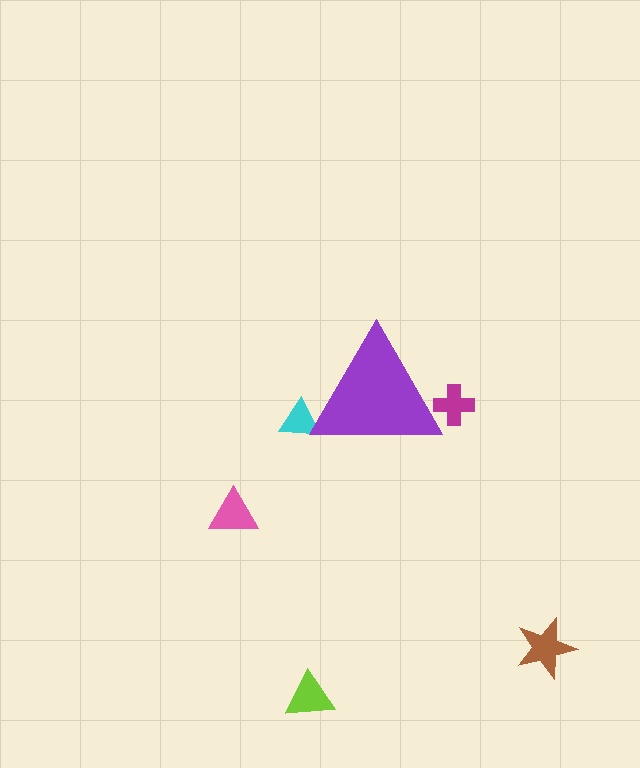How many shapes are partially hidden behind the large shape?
2 shapes are partially hidden.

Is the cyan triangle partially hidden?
Yes, the cyan triangle is partially hidden behind the purple triangle.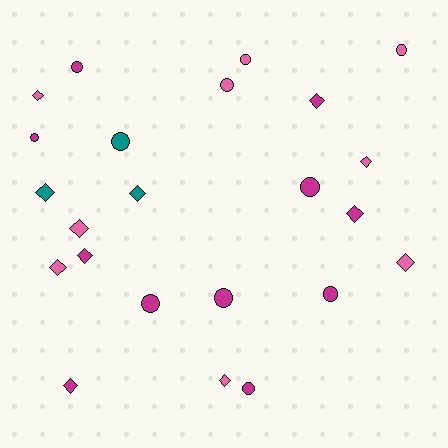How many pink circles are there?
There are 3 pink circles.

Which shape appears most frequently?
Diamond, with 12 objects.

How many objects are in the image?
There are 23 objects.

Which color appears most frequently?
Magenta, with 11 objects.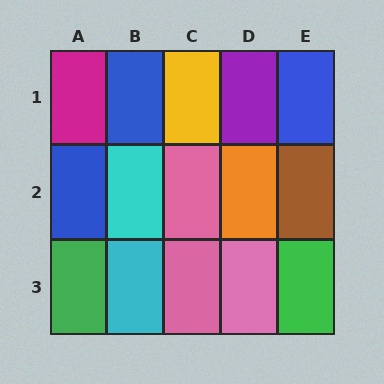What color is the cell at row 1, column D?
Purple.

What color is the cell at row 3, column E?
Green.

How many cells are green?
2 cells are green.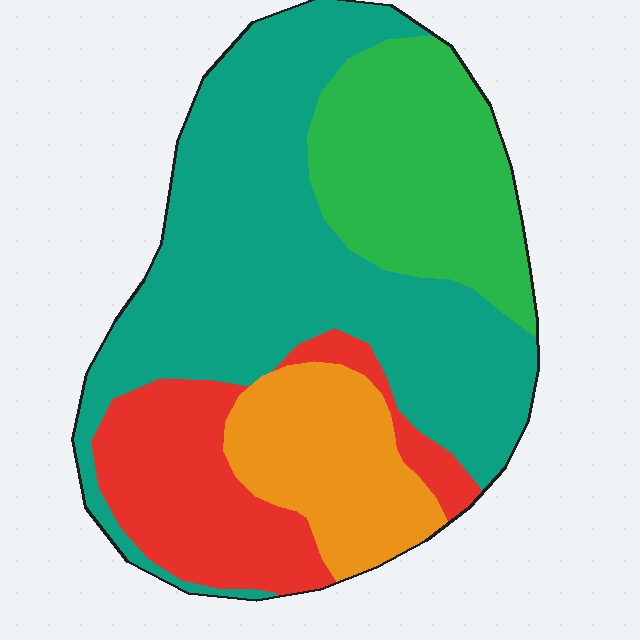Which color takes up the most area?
Teal, at roughly 45%.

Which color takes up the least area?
Orange, at roughly 15%.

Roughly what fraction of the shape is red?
Red covers 19% of the shape.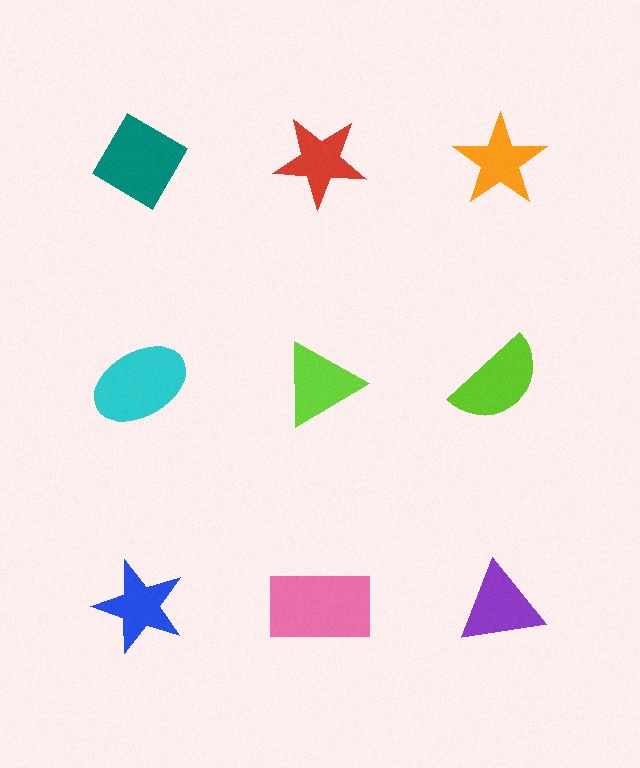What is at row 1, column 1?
A teal diamond.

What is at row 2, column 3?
A lime semicircle.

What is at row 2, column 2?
A lime triangle.